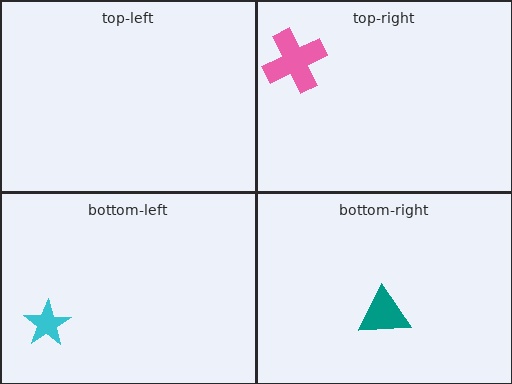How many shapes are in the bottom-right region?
1.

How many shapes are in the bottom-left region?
1.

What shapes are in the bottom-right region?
The teal triangle.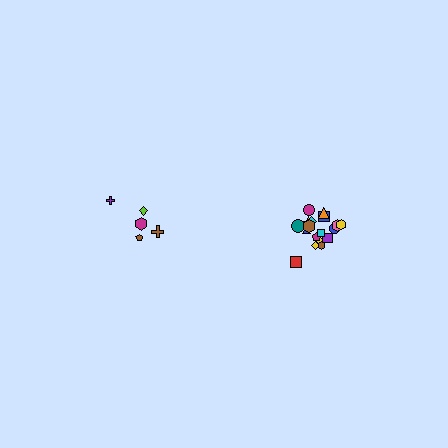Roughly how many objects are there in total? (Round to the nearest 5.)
Roughly 25 objects in total.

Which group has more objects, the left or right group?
The right group.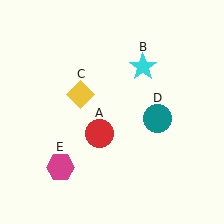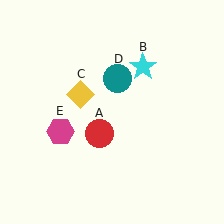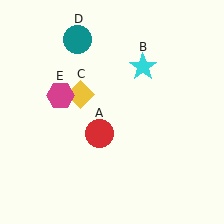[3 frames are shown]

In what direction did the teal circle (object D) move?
The teal circle (object D) moved up and to the left.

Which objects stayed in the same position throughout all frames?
Red circle (object A) and cyan star (object B) and yellow diamond (object C) remained stationary.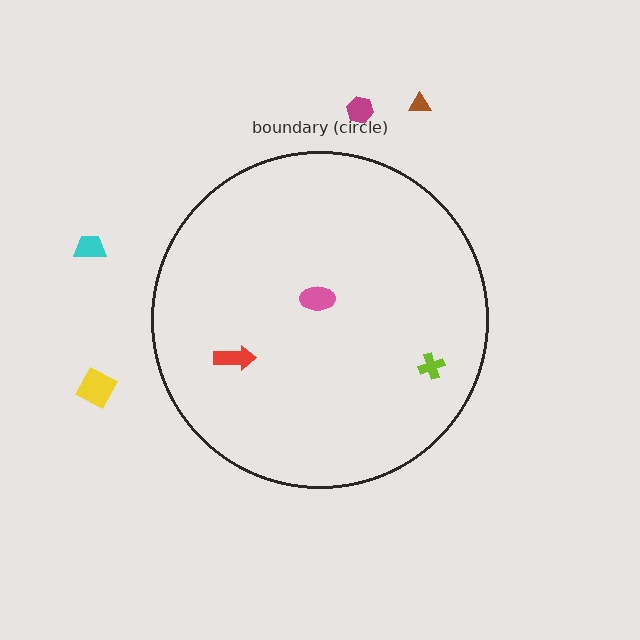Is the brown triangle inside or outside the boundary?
Outside.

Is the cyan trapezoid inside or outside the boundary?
Outside.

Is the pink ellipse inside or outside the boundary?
Inside.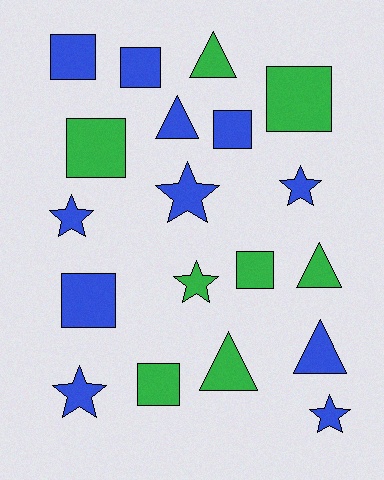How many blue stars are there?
There are 5 blue stars.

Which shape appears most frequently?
Square, with 8 objects.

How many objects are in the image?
There are 19 objects.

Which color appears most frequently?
Blue, with 11 objects.